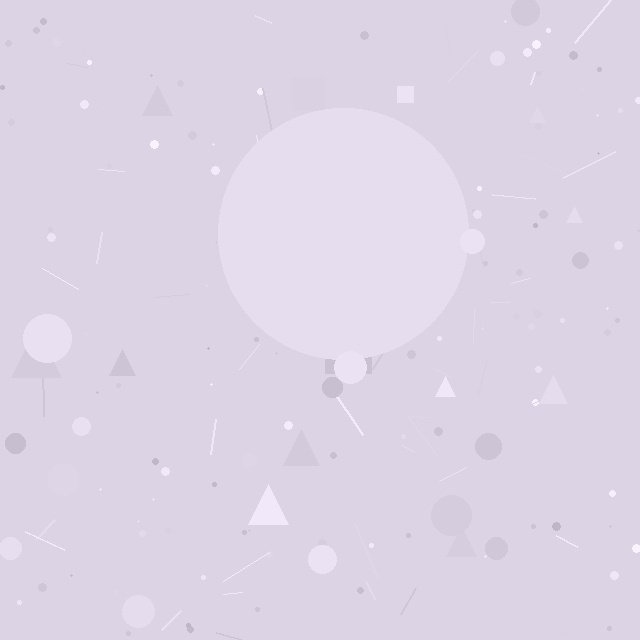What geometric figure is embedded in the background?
A circle is embedded in the background.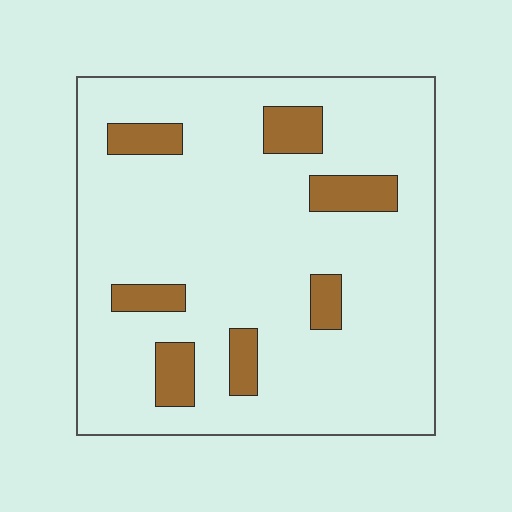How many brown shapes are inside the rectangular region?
7.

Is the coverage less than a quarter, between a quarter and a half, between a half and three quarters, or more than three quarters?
Less than a quarter.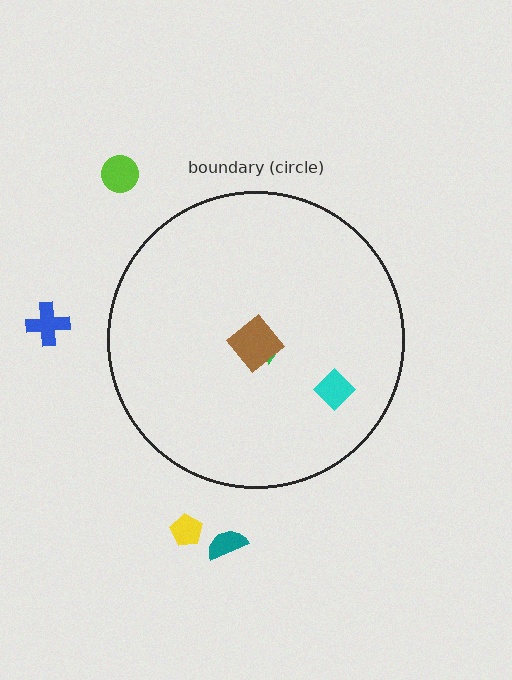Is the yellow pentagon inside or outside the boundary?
Outside.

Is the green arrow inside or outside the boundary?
Inside.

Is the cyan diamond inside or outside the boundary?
Inside.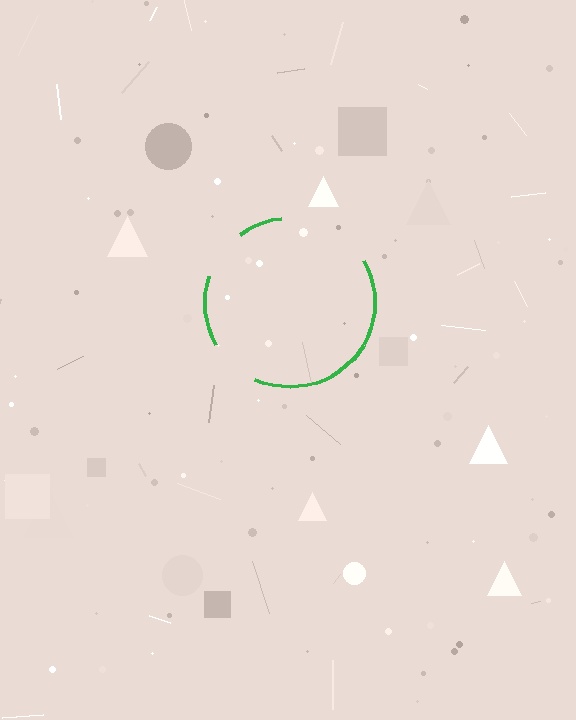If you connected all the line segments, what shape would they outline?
They would outline a circle.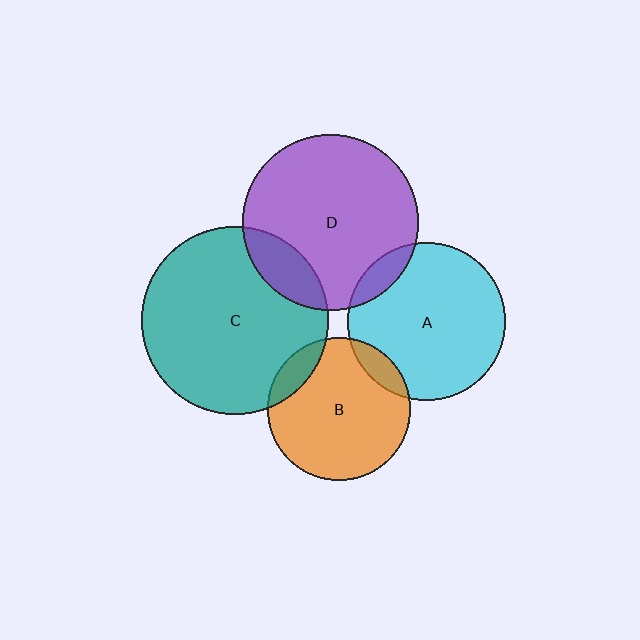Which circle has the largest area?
Circle C (teal).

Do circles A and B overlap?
Yes.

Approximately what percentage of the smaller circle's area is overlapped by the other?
Approximately 10%.